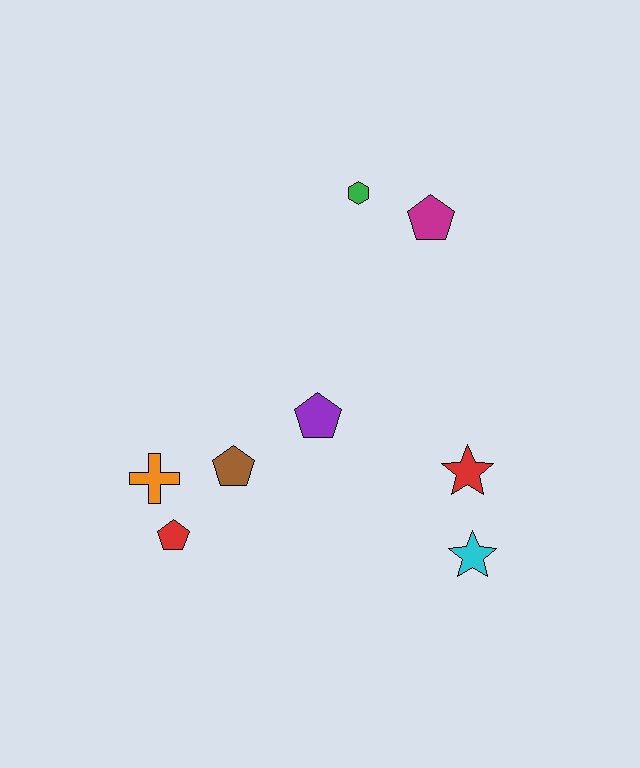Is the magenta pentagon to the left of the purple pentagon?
No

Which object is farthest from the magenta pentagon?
The red pentagon is farthest from the magenta pentagon.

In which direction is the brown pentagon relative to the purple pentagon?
The brown pentagon is to the left of the purple pentagon.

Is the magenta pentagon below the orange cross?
No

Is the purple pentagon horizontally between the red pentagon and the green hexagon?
Yes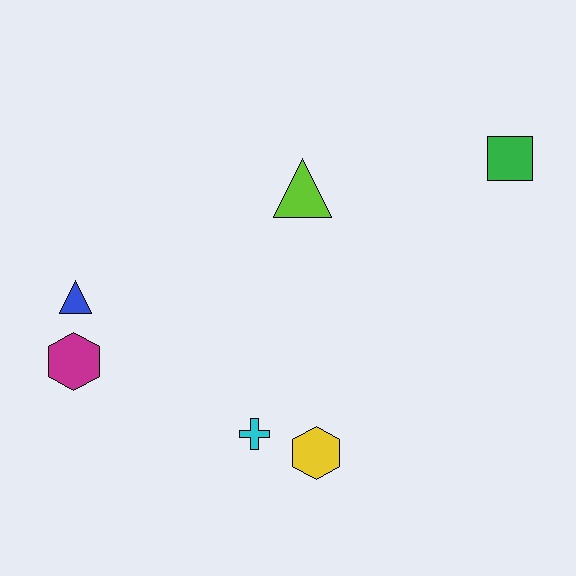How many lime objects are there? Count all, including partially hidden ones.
There is 1 lime object.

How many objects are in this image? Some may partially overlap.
There are 6 objects.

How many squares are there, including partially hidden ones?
There is 1 square.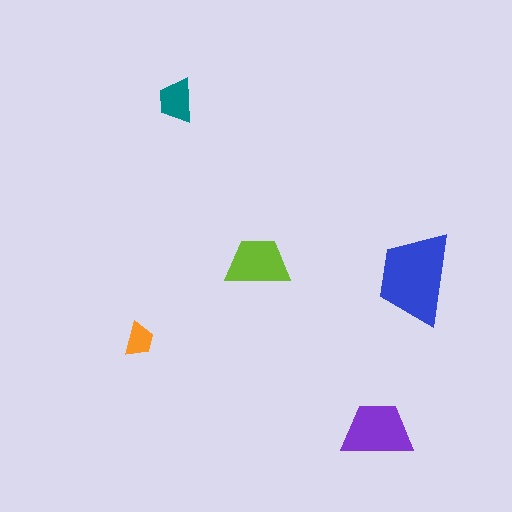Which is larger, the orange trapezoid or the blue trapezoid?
The blue one.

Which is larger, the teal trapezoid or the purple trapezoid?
The purple one.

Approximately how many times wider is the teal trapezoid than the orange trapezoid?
About 1.5 times wider.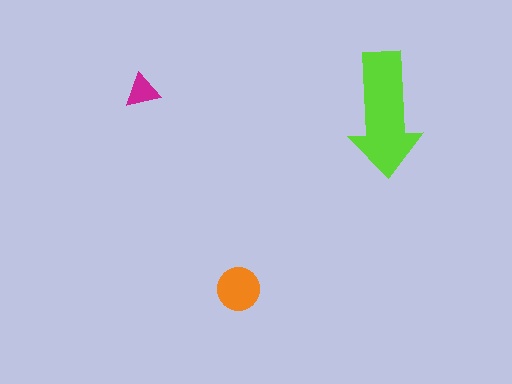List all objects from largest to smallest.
The lime arrow, the orange circle, the magenta triangle.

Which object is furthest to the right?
The lime arrow is rightmost.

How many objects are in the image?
There are 3 objects in the image.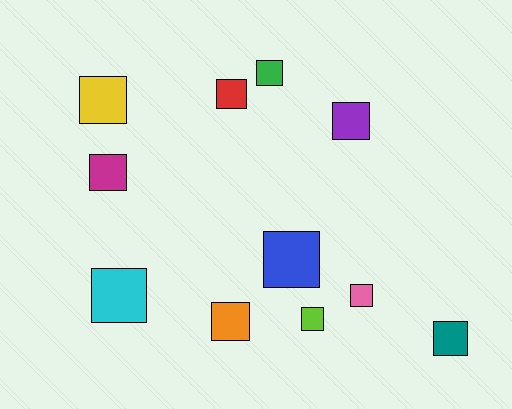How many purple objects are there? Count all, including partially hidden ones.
There is 1 purple object.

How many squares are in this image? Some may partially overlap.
There are 11 squares.